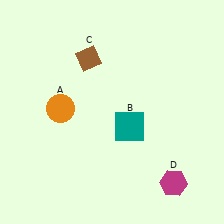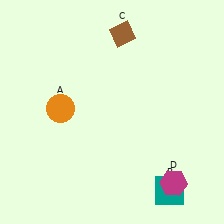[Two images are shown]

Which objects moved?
The objects that moved are: the teal square (B), the brown diamond (C).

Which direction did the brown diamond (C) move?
The brown diamond (C) moved right.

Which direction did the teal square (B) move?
The teal square (B) moved down.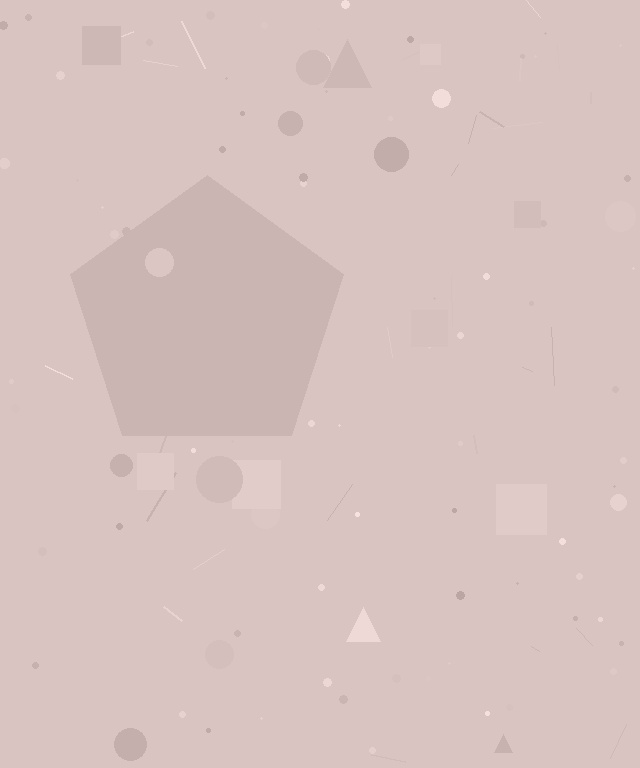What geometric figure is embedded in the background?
A pentagon is embedded in the background.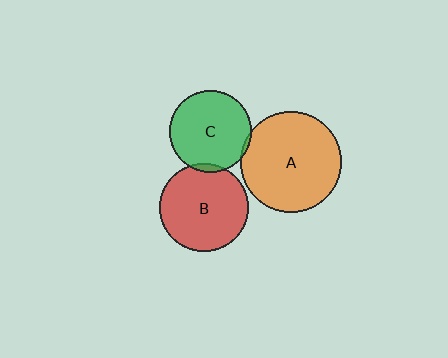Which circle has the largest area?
Circle A (orange).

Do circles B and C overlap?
Yes.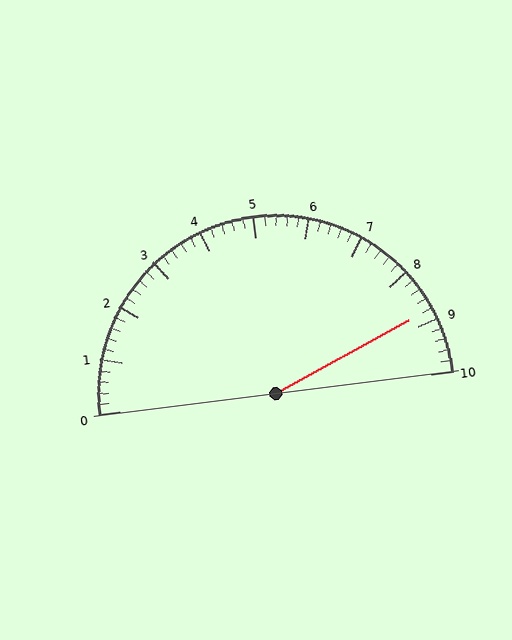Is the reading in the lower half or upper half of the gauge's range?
The reading is in the upper half of the range (0 to 10).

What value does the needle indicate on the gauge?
The needle indicates approximately 8.8.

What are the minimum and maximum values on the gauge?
The gauge ranges from 0 to 10.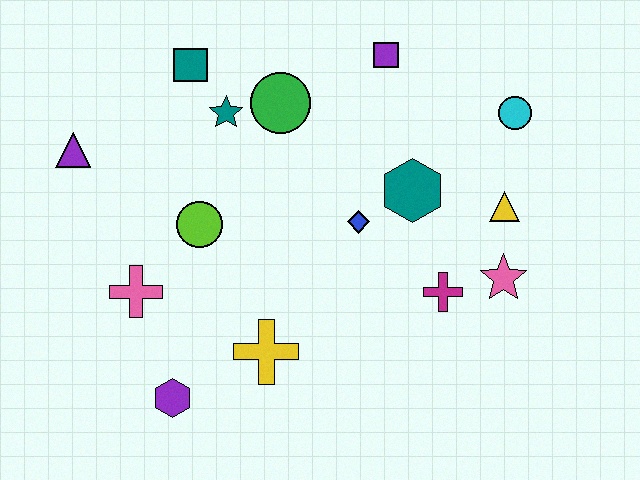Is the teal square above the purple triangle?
Yes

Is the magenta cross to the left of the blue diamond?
No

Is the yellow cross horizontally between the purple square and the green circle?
No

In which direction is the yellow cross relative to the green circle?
The yellow cross is below the green circle.